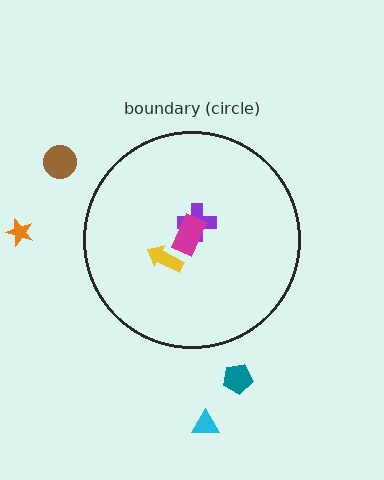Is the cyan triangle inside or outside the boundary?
Outside.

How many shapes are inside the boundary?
3 inside, 4 outside.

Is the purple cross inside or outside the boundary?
Inside.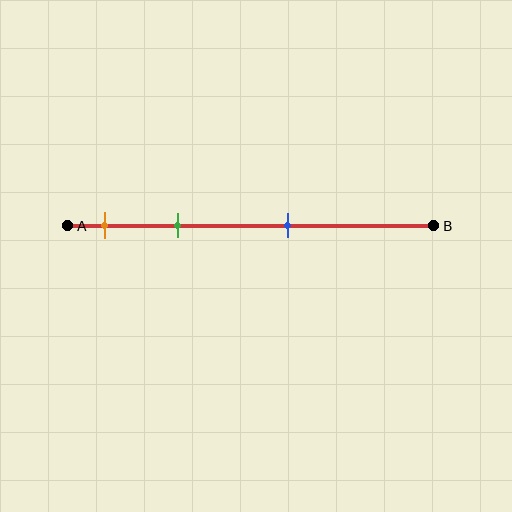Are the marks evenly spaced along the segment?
No, the marks are not evenly spaced.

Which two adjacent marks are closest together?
The orange and green marks are the closest adjacent pair.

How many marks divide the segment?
There are 3 marks dividing the segment.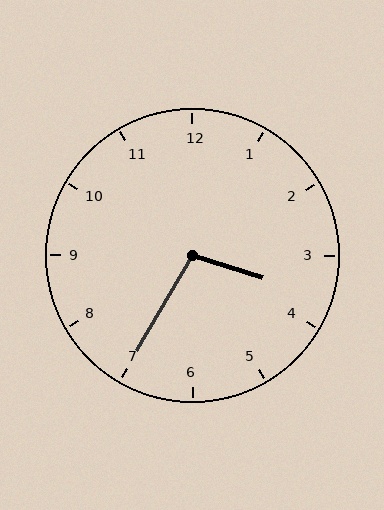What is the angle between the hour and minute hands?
Approximately 102 degrees.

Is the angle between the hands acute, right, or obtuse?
It is obtuse.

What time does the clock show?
3:35.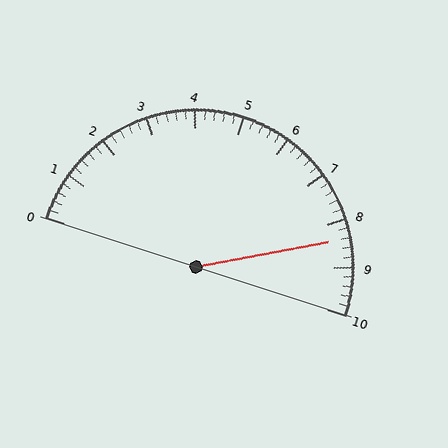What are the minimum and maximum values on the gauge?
The gauge ranges from 0 to 10.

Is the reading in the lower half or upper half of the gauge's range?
The reading is in the upper half of the range (0 to 10).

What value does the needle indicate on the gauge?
The needle indicates approximately 8.4.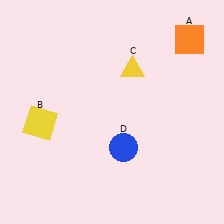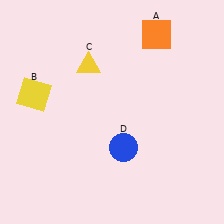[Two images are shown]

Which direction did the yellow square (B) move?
The yellow square (B) moved up.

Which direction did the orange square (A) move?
The orange square (A) moved left.